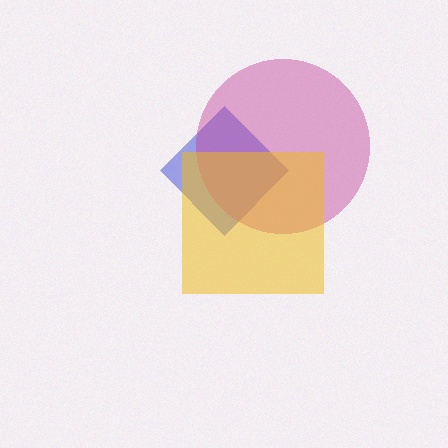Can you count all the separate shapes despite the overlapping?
Yes, there are 3 separate shapes.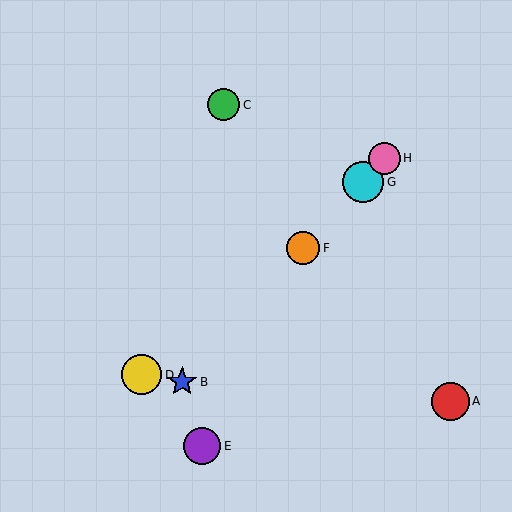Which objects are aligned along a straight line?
Objects B, F, G, H are aligned along a straight line.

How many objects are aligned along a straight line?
4 objects (B, F, G, H) are aligned along a straight line.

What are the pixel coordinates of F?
Object F is at (303, 248).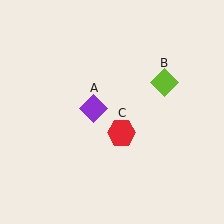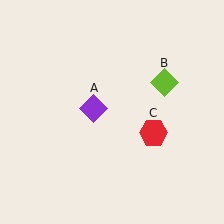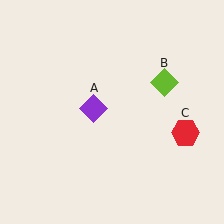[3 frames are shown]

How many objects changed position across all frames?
1 object changed position: red hexagon (object C).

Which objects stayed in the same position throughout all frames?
Purple diamond (object A) and lime diamond (object B) remained stationary.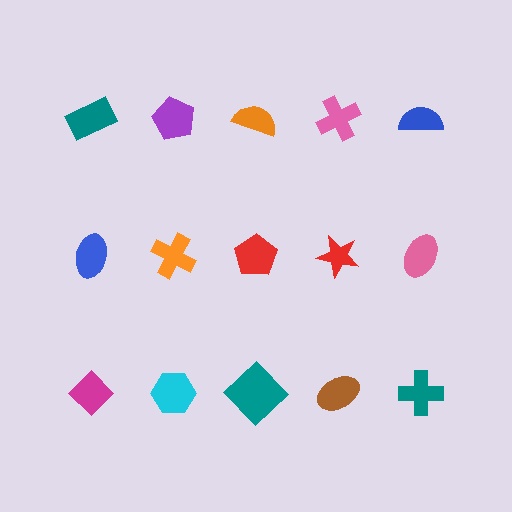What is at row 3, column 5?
A teal cross.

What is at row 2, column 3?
A red pentagon.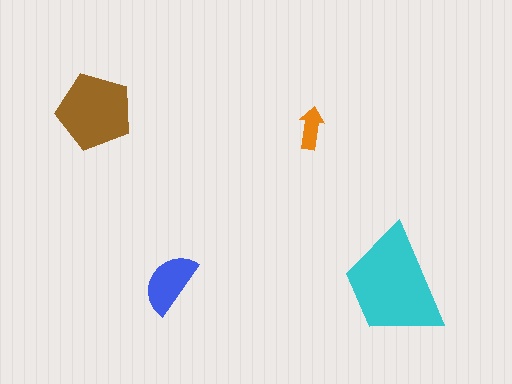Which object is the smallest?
The orange arrow.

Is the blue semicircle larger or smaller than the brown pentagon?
Smaller.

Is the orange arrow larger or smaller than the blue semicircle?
Smaller.